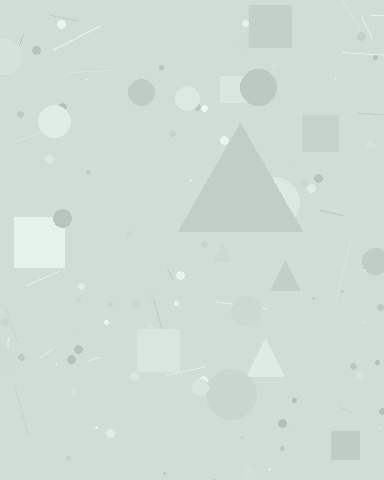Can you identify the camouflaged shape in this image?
The camouflaged shape is a triangle.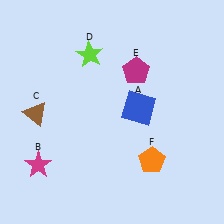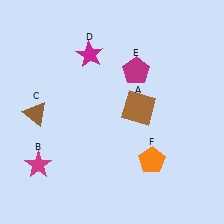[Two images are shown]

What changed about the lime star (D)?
In Image 1, D is lime. In Image 2, it changed to magenta.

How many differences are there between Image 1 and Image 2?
There are 2 differences between the two images.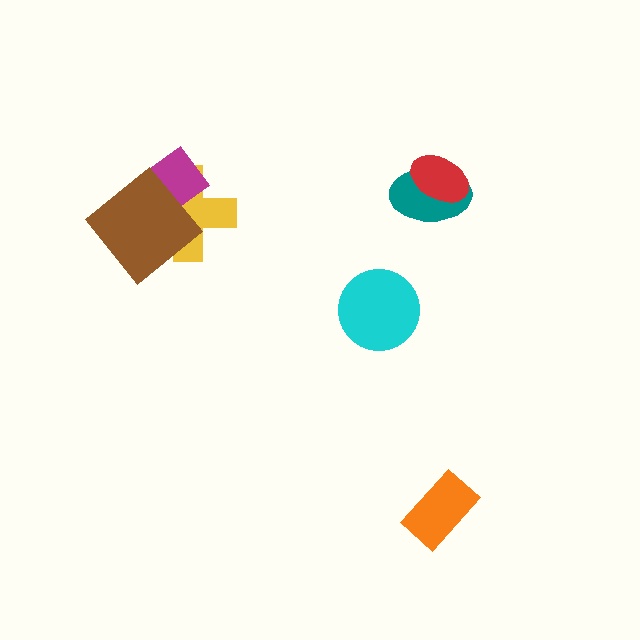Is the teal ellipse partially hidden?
Yes, it is partially covered by another shape.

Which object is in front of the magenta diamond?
The brown diamond is in front of the magenta diamond.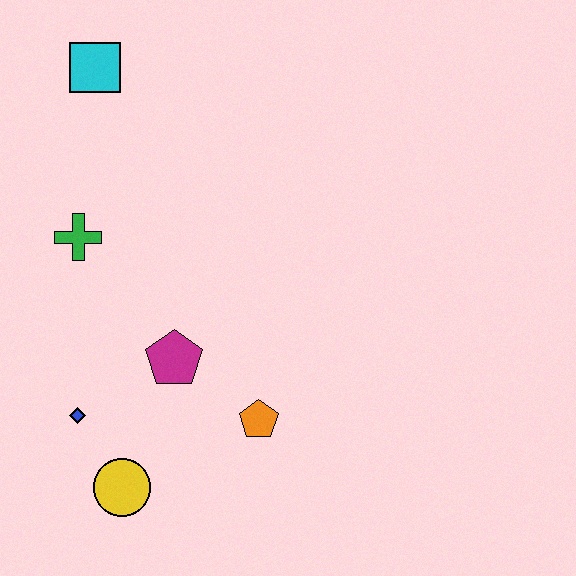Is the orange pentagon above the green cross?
No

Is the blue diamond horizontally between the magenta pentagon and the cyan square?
No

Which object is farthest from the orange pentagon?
The cyan square is farthest from the orange pentagon.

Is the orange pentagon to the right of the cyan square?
Yes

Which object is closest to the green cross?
The magenta pentagon is closest to the green cross.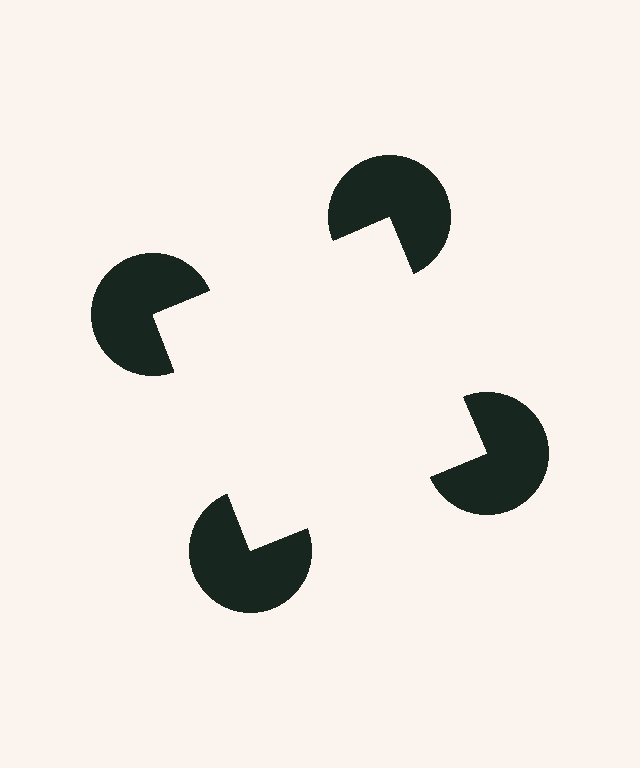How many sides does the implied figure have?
4 sides.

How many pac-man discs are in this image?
There are 4 — one at each vertex of the illusory square.